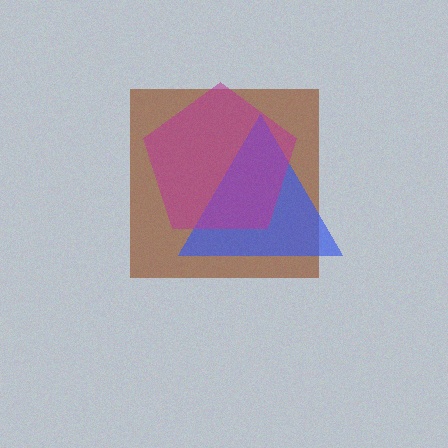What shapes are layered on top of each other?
The layered shapes are: a brown square, a blue triangle, a magenta pentagon.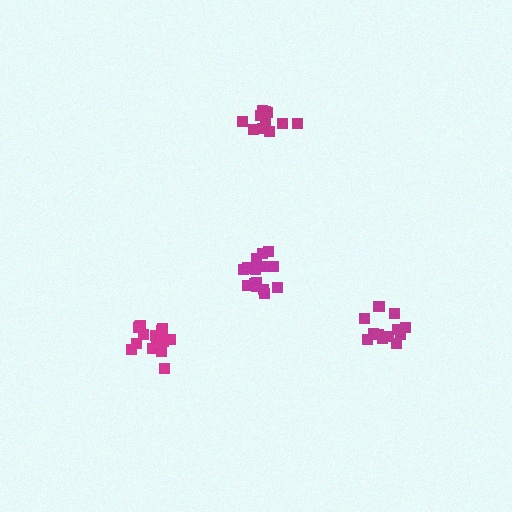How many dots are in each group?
Group 1: 12 dots, Group 2: 11 dots, Group 3: 17 dots, Group 4: 16 dots (56 total).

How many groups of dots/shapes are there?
There are 4 groups.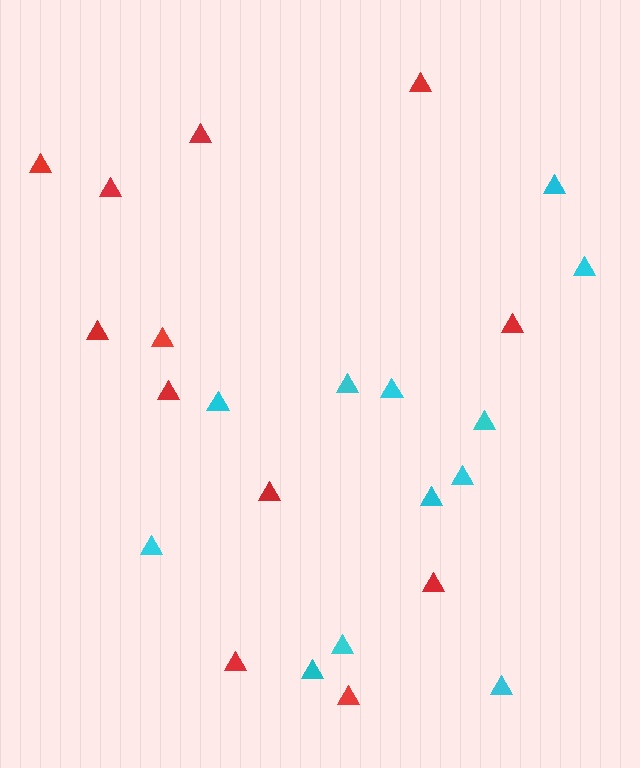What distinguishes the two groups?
There are 2 groups: one group of cyan triangles (12) and one group of red triangles (12).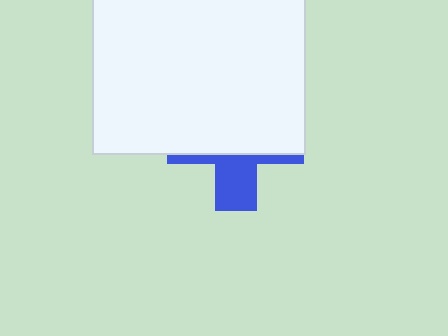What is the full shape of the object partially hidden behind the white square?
The partially hidden object is a blue cross.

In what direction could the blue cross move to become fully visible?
The blue cross could move down. That would shift it out from behind the white square entirely.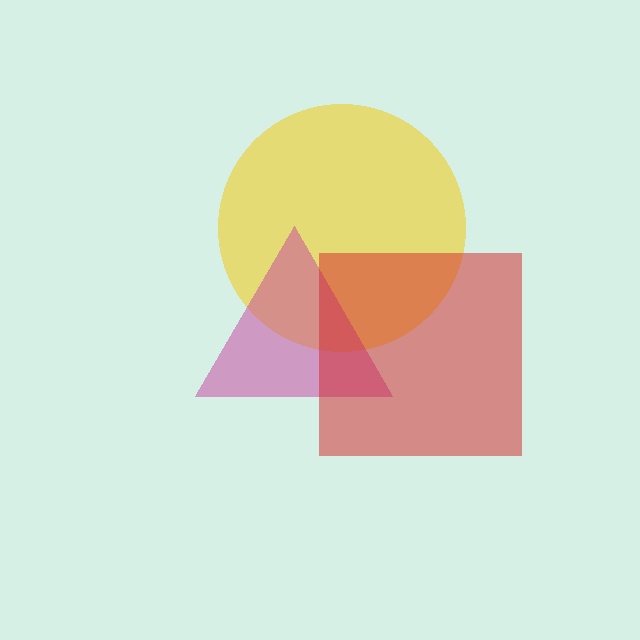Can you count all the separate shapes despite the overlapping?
Yes, there are 3 separate shapes.